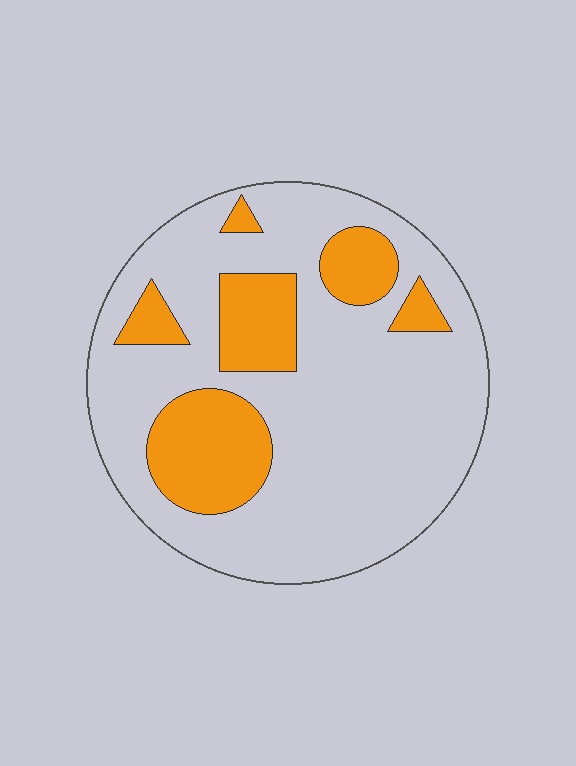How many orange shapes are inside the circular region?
6.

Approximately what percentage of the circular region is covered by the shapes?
Approximately 25%.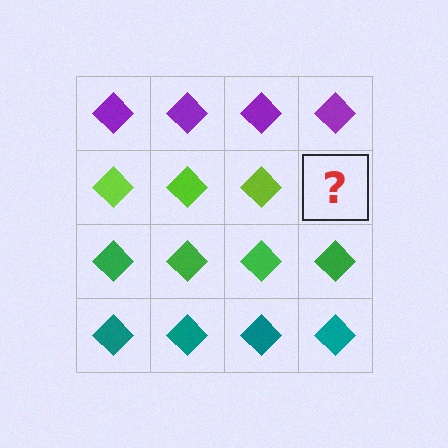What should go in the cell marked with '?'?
The missing cell should contain a lime diamond.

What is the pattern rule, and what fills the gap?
The rule is that each row has a consistent color. The gap should be filled with a lime diamond.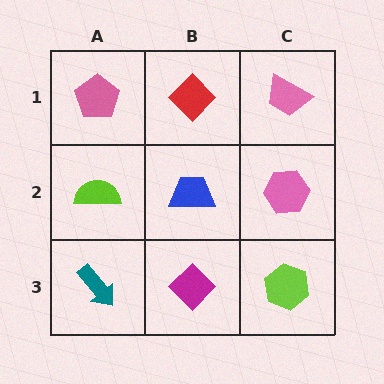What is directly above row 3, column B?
A blue trapezoid.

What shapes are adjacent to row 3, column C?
A pink hexagon (row 2, column C), a magenta diamond (row 3, column B).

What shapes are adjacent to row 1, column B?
A blue trapezoid (row 2, column B), a pink pentagon (row 1, column A), a pink trapezoid (row 1, column C).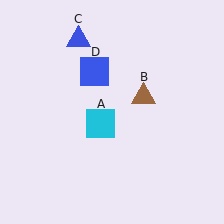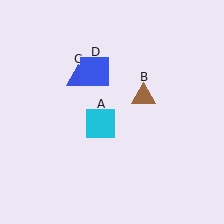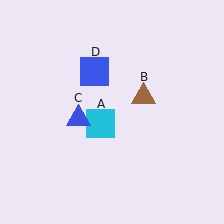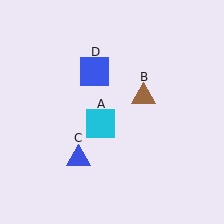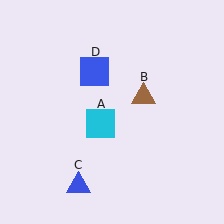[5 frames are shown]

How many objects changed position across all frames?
1 object changed position: blue triangle (object C).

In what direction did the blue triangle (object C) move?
The blue triangle (object C) moved down.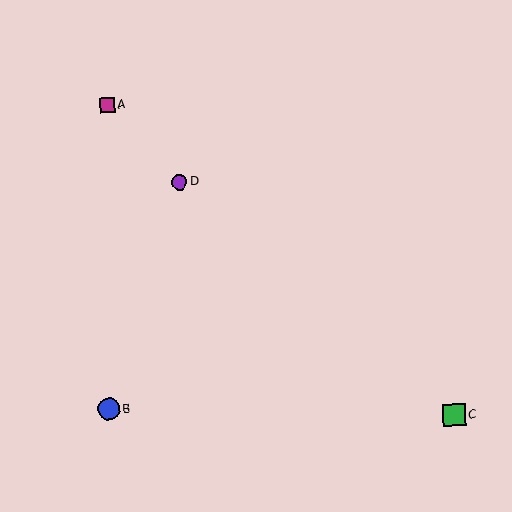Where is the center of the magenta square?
The center of the magenta square is at (107, 105).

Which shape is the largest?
The green square (labeled C) is the largest.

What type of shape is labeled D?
Shape D is a purple circle.